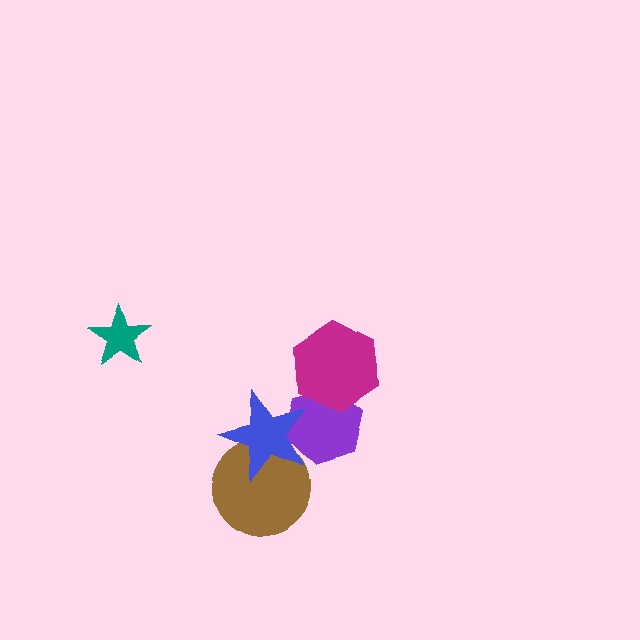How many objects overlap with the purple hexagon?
2 objects overlap with the purple hexagon.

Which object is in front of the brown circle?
The blue star is in front of the brown circle.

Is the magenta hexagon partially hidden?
No, no other shape covers it.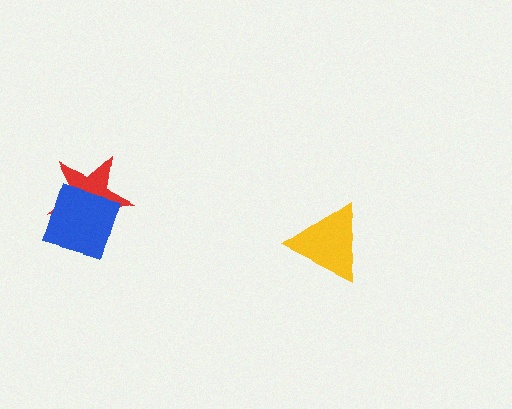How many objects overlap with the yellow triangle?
0 objects overlap with the yellow triangle.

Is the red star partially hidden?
Yes, it is partially covered by another shape.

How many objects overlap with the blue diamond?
1 object overlaps with the blue diamond.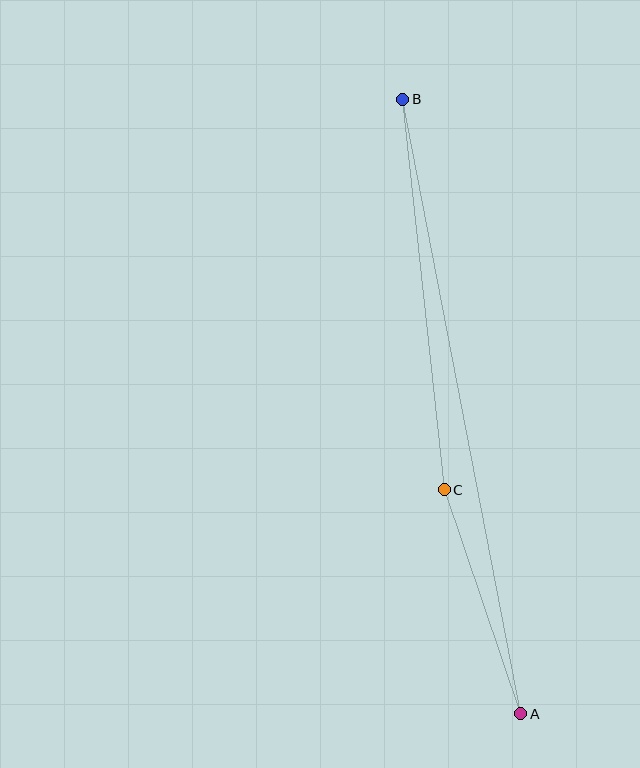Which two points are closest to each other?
Points A and C are closest to each other.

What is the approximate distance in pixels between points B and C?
The distance between B and C is approximately 393 pixels.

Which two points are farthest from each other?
Points A and B are farthest from each other.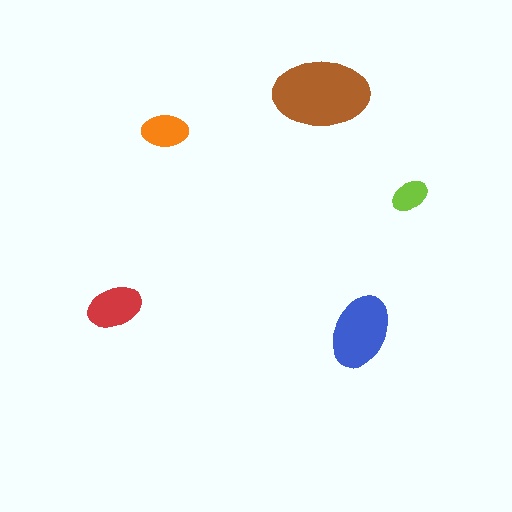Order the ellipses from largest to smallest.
the brown one, the blue one, the red one, the orange one, the lime one.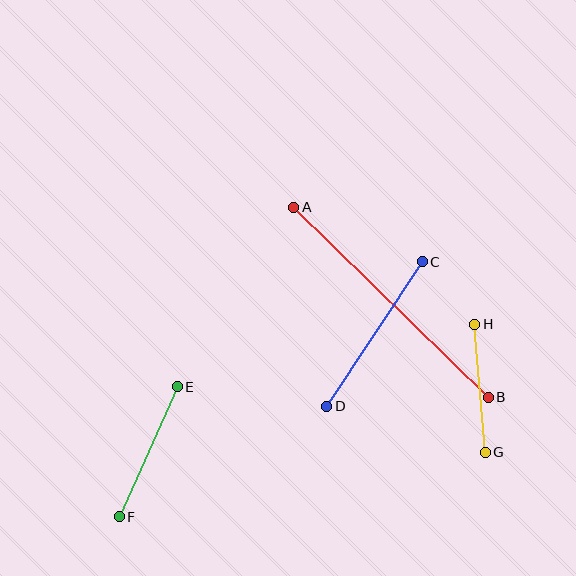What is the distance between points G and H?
The distance is approximately 128 pixels.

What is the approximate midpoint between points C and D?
The midpoint is at approximately (374, 334) pixels.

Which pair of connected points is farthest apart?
Points A and B are farthest apart.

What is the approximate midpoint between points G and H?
The midpoint is at approximately (480, 388) pixels.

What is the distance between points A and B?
The distance is approximately 272 pixels.